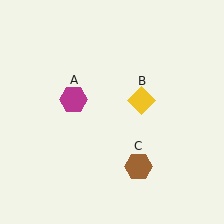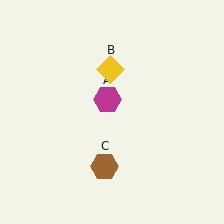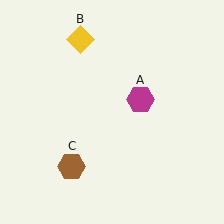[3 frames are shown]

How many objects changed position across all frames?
3 objects changed position: magenta hexagon (object A), yellow diamond (object B), brown hexagon (object C).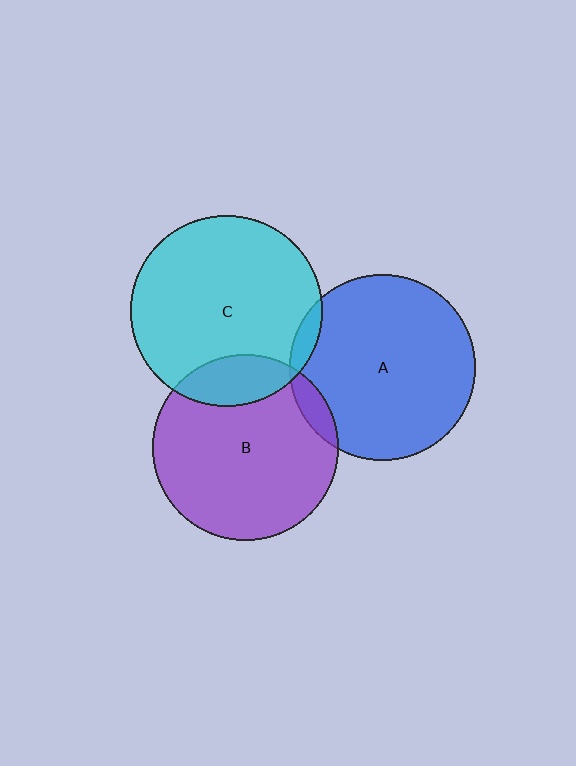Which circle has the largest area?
Circle C (cyan).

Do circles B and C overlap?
Yes.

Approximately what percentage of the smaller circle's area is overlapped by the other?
Approximately 15%.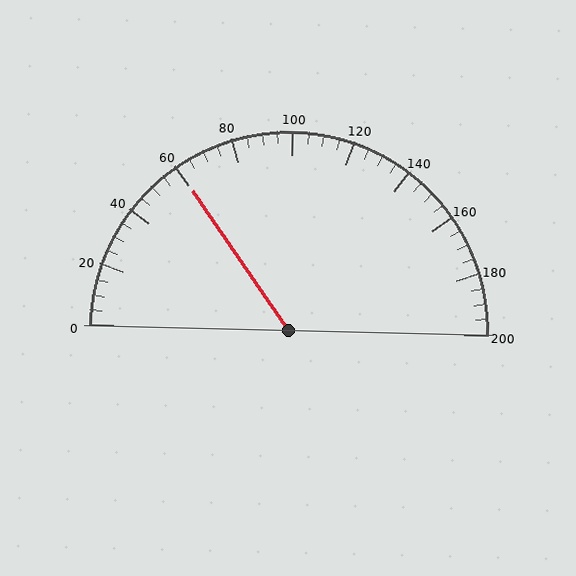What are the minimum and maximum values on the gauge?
The gauge ranges from 0 to 200.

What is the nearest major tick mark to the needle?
The nearest major tick mark is 60.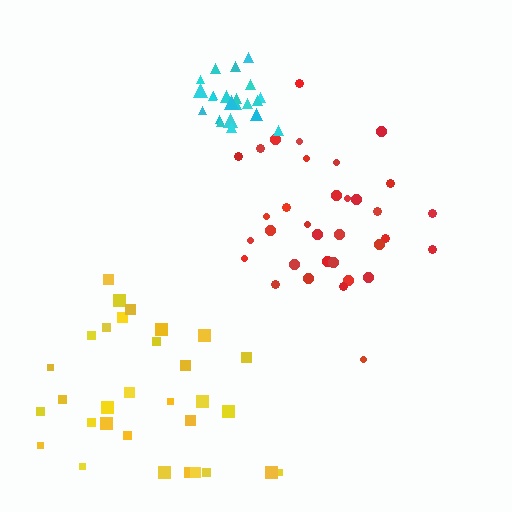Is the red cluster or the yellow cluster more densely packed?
Red.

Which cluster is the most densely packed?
Cyan.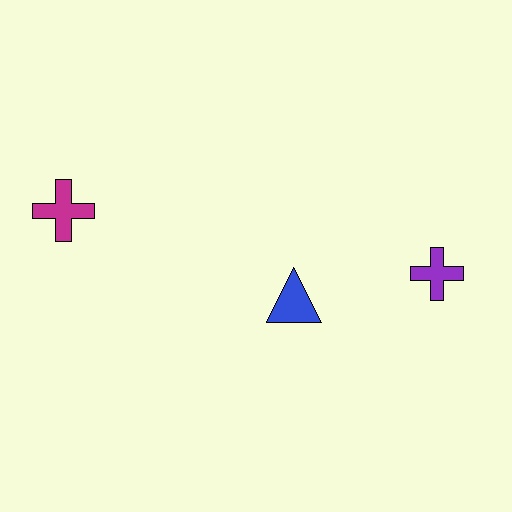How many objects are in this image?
There are 3 objects.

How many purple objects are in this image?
There is 1 purple object.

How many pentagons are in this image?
There are no pentagons.